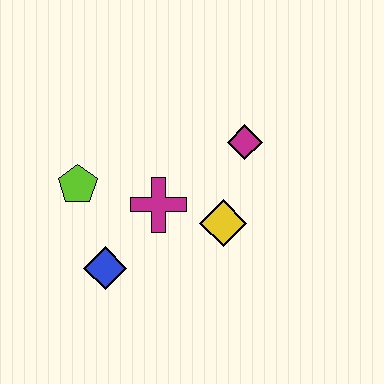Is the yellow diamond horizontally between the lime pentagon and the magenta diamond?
Yes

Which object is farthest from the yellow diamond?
The lime pentagon is farthest from the yellow diamond.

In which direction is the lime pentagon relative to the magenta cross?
The lime pentagon is to the left of the magenta cross.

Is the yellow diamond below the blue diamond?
No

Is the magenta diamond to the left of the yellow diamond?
No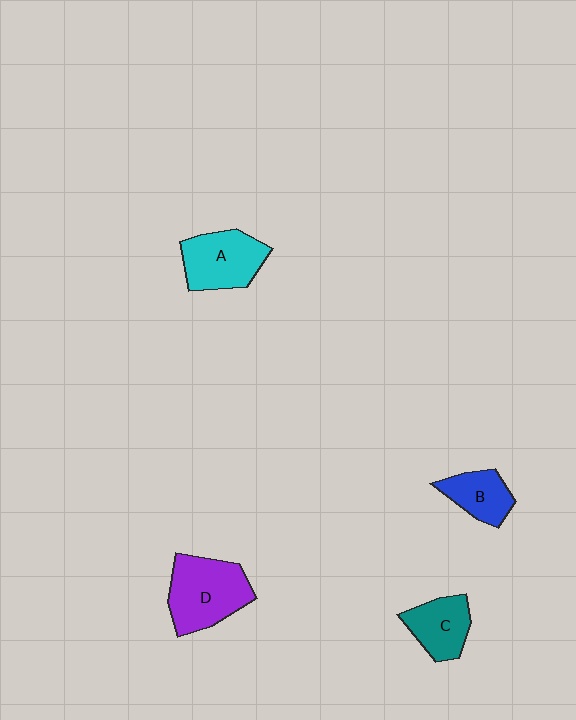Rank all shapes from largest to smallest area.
From largest to smallest: D (purple), A (cyan), C (teal), B (blue).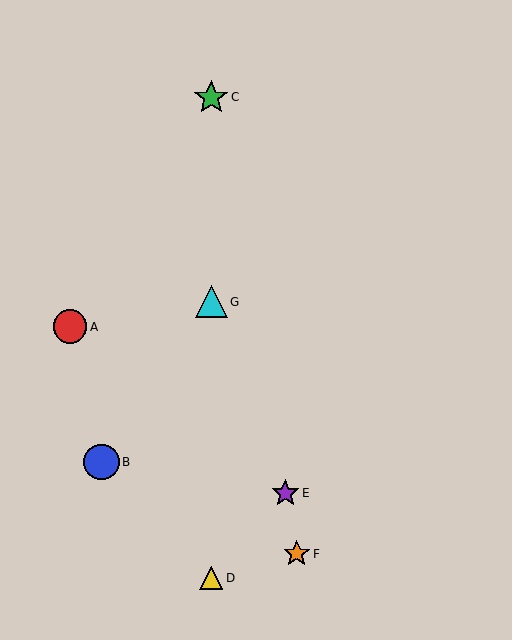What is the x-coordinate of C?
Object C is at x≈211.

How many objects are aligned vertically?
3 objects (C, D, G) are aligned vertically.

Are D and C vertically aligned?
Yes, both are at x≈211.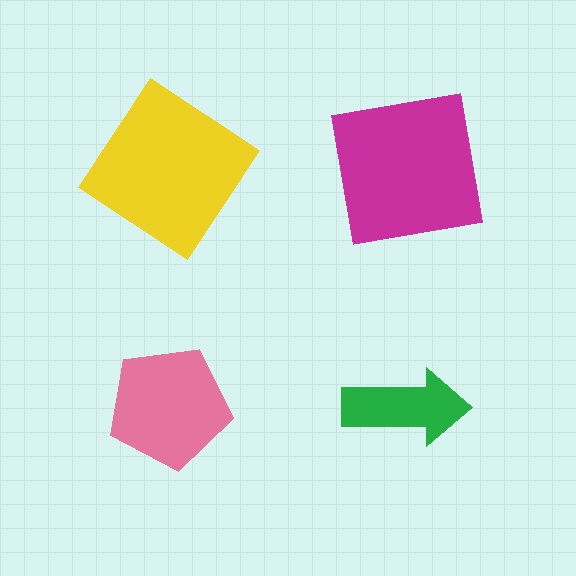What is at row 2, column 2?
A green arrow.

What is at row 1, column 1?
A yellow diamond.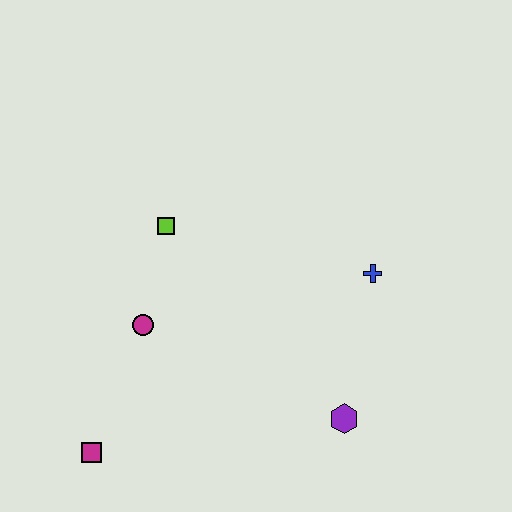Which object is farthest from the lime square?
The purple hexagon is farthest from the lime square.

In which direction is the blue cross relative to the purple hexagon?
The blue cross is above the purple hexagon.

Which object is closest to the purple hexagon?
The blue cross is closest to the purple hexagon.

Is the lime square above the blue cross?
Yes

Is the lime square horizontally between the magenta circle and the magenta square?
No